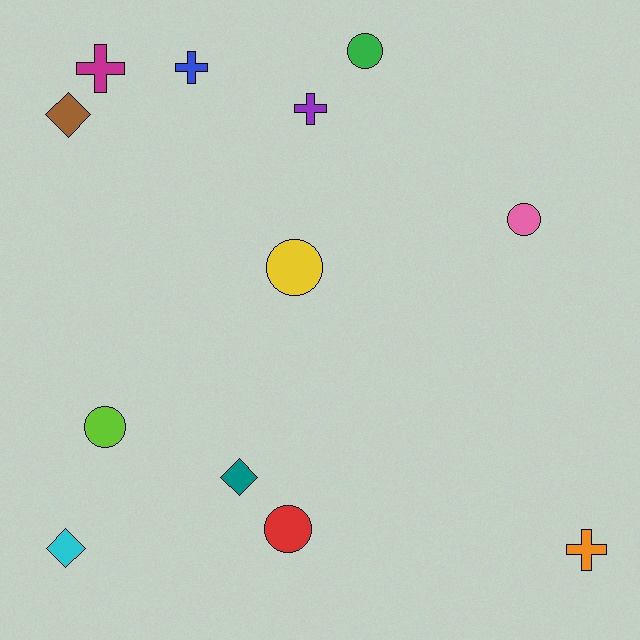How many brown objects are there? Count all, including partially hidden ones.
There is 1 brown object.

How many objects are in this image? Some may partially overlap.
There are 12 objects.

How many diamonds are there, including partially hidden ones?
There are 3 diamonds.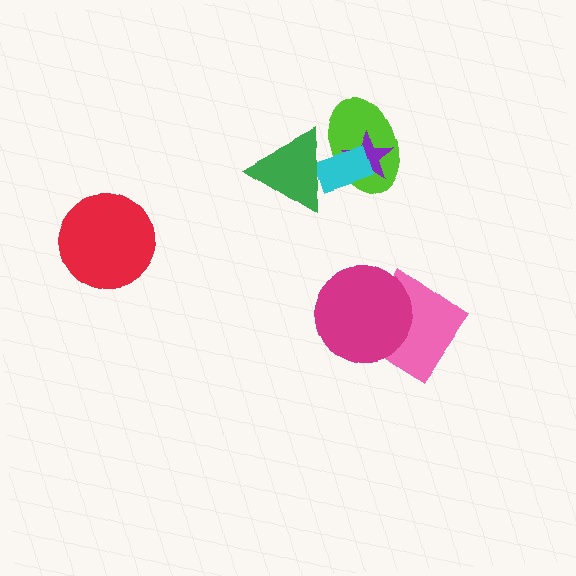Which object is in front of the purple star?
The cyan rectangle is in front of the purple star.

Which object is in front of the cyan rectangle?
The green triangle is in front of the cyan rectangle.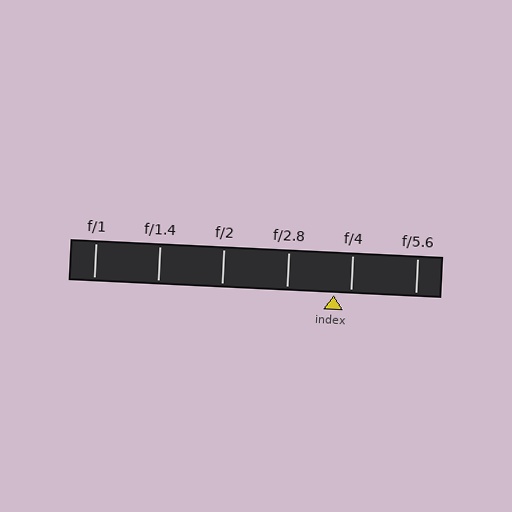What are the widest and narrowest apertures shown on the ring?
The widest aperture shown is f/1 and the narrowest is f/5.6.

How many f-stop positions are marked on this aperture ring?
There are 6 f-stop positions marked.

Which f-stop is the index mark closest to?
The index mark is closest to f/4.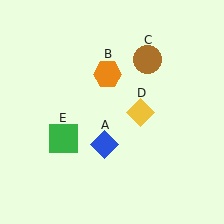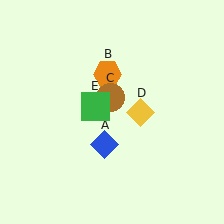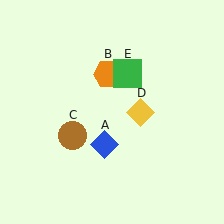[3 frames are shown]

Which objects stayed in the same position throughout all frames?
Blue diamond (object A) and orange hexagon (object B) and yellow diamond (object D) remained stationary.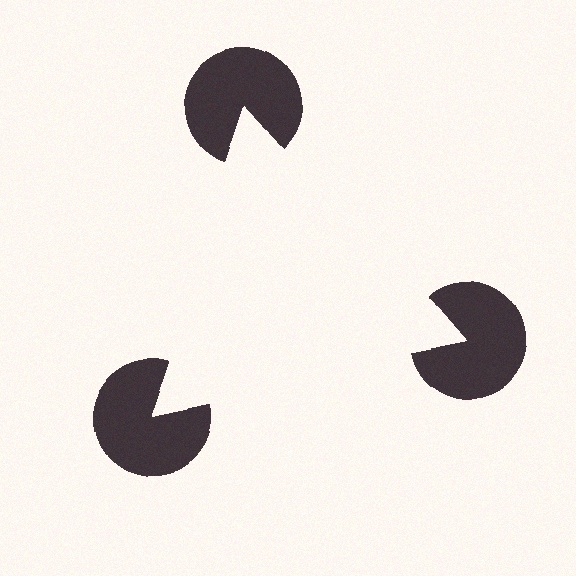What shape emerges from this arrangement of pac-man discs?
An illusory triangle — its edges are inferred from the aligned wedge cuts in the pac-man discs, not physically drawn.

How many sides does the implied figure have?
3 sides.